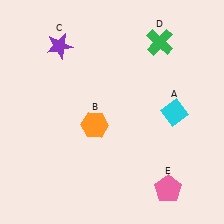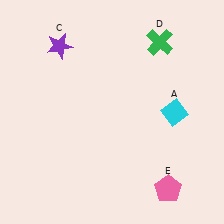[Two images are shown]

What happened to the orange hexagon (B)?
The orange hexagon (B) was removed in Image 2. It was in the bottom-left area of Image 1.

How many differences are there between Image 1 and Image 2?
There is 1 difference between the two images.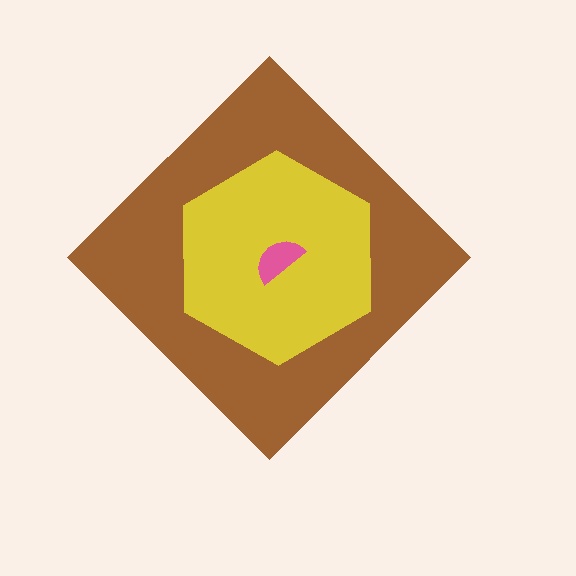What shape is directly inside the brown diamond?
The yellow hexagon.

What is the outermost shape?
The brown diamond.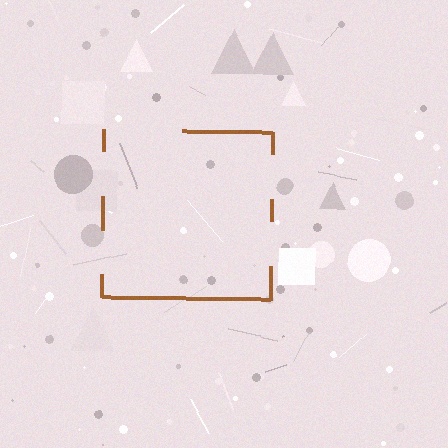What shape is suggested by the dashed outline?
The dashed outline suggests a square.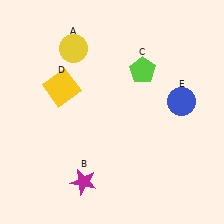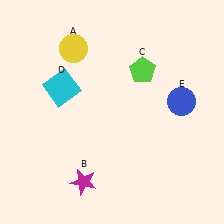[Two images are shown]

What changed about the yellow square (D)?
In Image 1, D is yellow. In Image 2, it changed to cyan.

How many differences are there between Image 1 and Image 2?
There is 1 difference between the two images.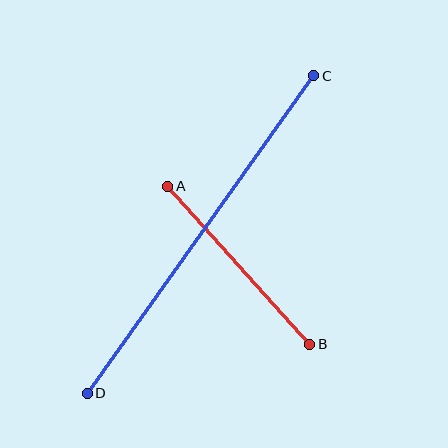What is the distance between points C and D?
The distance is approximately 390 pixels.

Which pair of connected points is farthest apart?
Points C and D are farthest apart.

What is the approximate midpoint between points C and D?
The midpoint is at approximately (200, 235) pixels.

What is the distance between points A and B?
The distance is approximately 213 pixels.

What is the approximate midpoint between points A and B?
The midpoint is at approximately (239, 265) pixels.